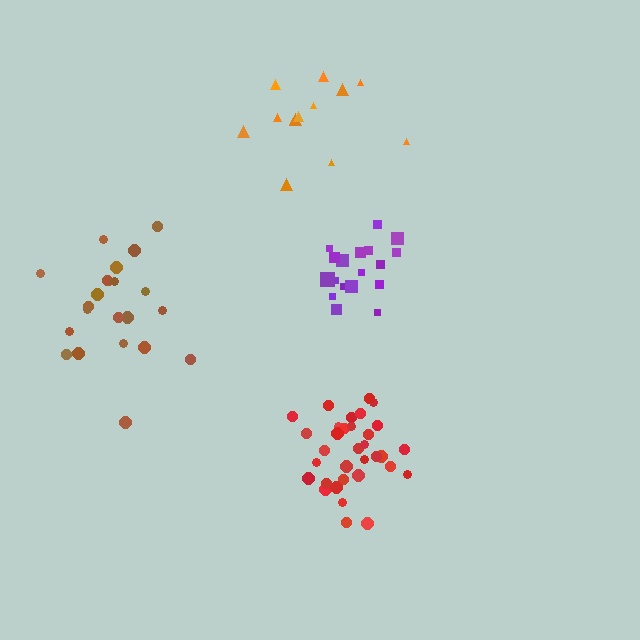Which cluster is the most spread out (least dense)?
Brown.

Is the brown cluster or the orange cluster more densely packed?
Orange.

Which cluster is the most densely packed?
Red.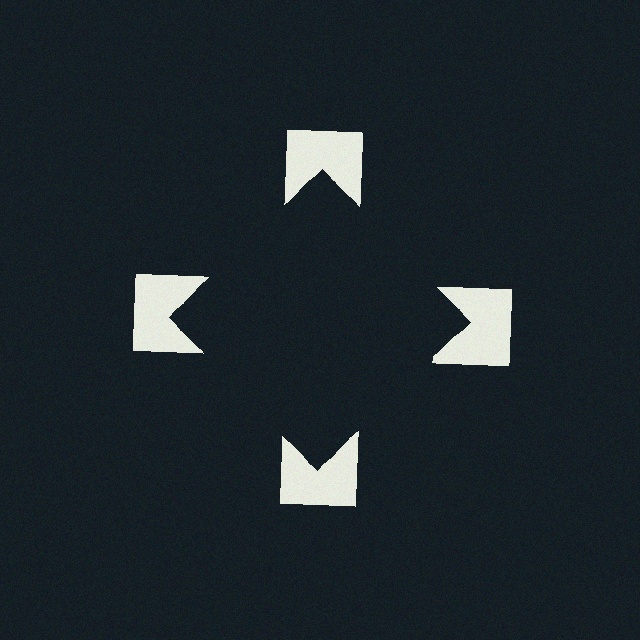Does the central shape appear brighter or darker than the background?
It typically appears slightly darker than the background, even though no actual brightness change is drawn.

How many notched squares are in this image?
There are 4 — one at each vertex of the illusory square.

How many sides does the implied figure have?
4 sides.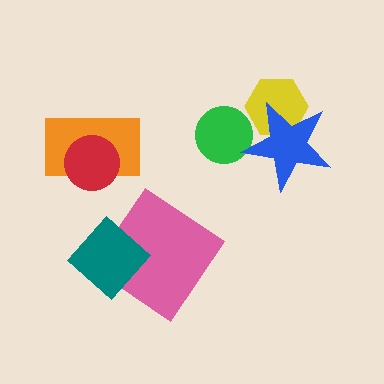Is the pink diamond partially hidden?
Yes, it is partially covered by another shape.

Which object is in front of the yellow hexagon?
The blue star is in front of the yellow hexagon.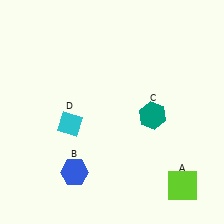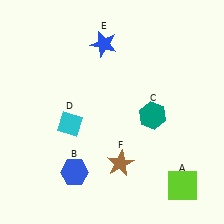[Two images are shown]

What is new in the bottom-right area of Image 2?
A brown star (F) was added in the bottom-right area of Image 2.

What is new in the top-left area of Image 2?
A blue star (E) was added in the top-left area of Image 2.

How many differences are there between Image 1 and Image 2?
There are 2 differences between the two images.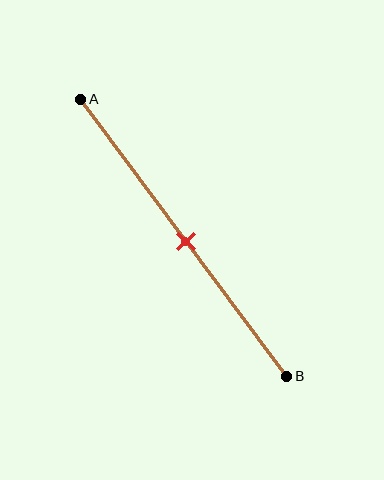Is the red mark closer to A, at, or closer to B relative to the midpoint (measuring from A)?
The red mark is approximately at the midpoint of segment AB.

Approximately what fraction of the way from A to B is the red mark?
The red mark is approximately 50% of the way from A to B.